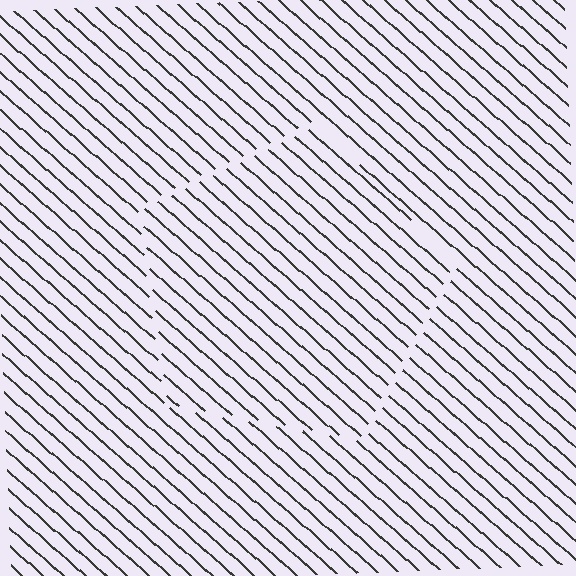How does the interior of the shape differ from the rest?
The interior of the shape contains the same grating, shifted by half a period — the contour is defined by the phase discontinuity where line-ends from the inner and outer gratings abut.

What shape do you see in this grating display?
An illusory pentagon. The interior of the shape contains the same grating, shifted by half a period — the contour is defined by the phase discontinuity where line-ends from the inner and outer gratings abut.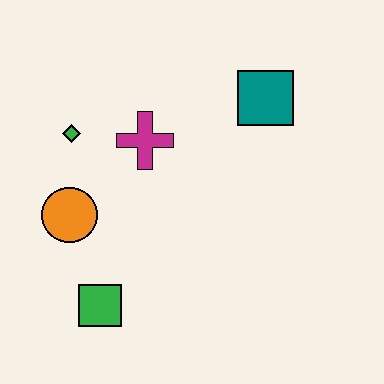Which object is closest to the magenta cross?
The green diamond is closest to the magenta cross.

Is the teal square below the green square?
No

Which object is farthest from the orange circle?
The teal square is farthest from the orange circle.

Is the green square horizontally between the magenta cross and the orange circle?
Yes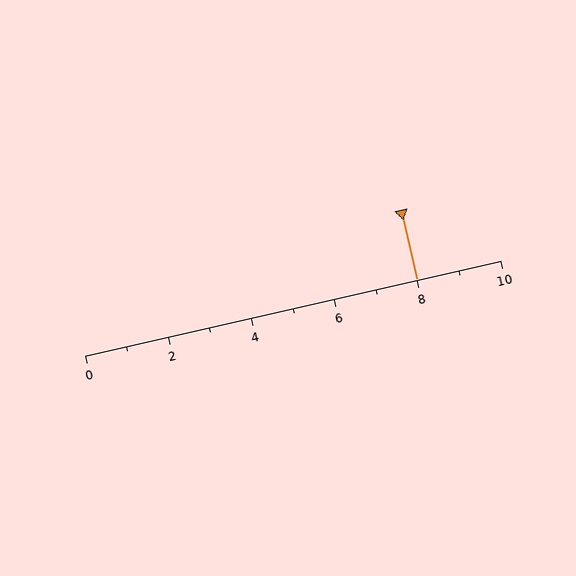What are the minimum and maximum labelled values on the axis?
The axis runs from 0 to 10.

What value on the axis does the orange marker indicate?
The marker indicates approximately 8.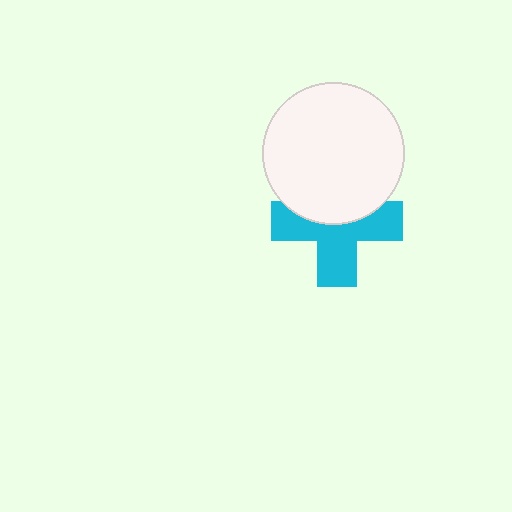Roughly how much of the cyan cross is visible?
About half of it is visible (roughly 60%).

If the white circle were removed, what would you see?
You would see the complete cyan cross.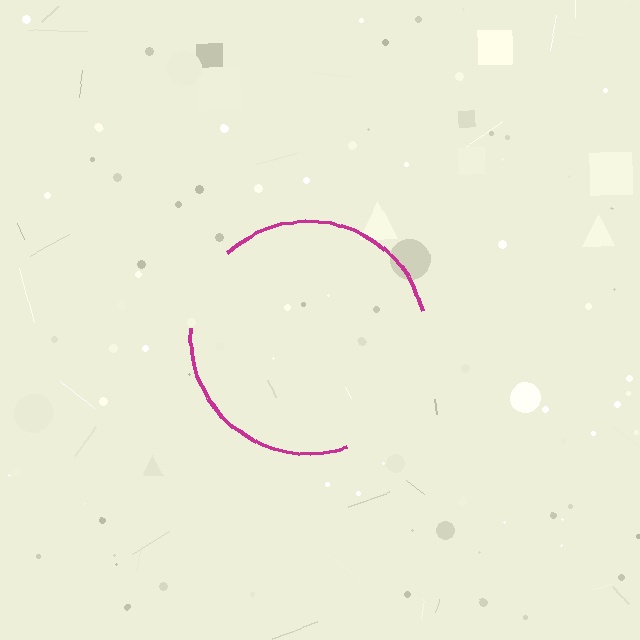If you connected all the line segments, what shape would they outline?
They would outline a circle.